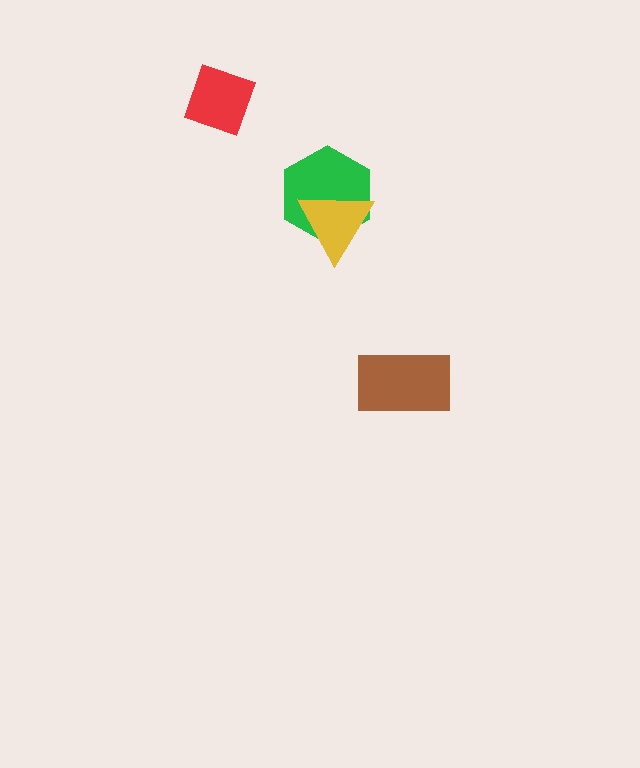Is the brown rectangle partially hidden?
No, no other shape covers it.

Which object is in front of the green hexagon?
The yellow triangle is in front of the green hexagon.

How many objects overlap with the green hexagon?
1 object overlaps with the green hexagon.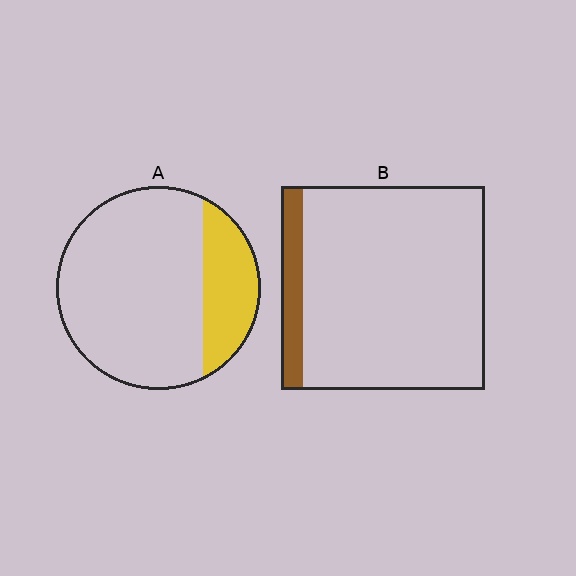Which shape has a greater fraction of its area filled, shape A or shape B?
Shape A.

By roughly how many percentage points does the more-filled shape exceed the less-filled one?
By roughly 10 percentage points (A over B).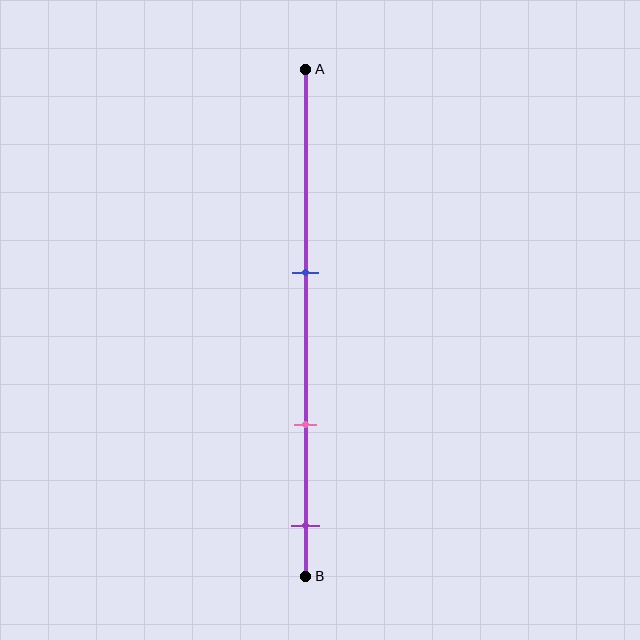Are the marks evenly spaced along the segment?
Yes, the marks are approximately evenly spaced.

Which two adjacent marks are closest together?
The pink and purple marks are the closest adjacent pair.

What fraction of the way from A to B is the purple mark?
The purple mark is approximately 90% (0.9) of the way from A to B.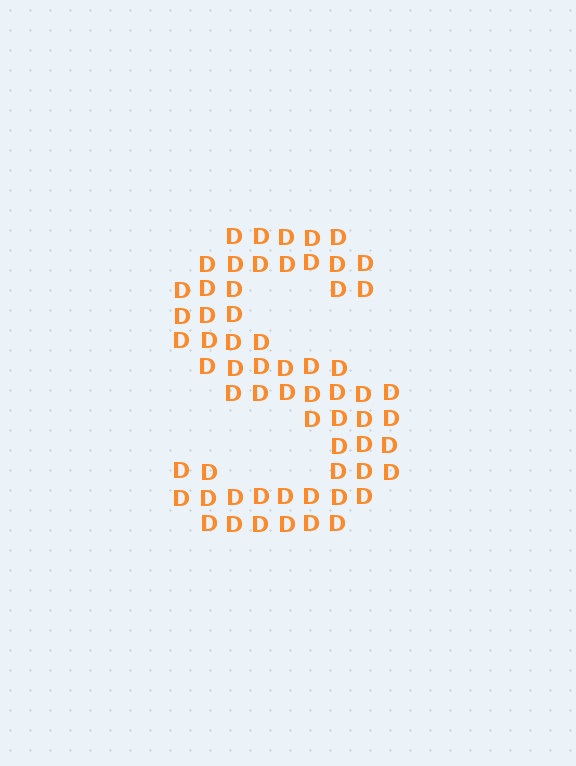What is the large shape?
The large shape is the letter S.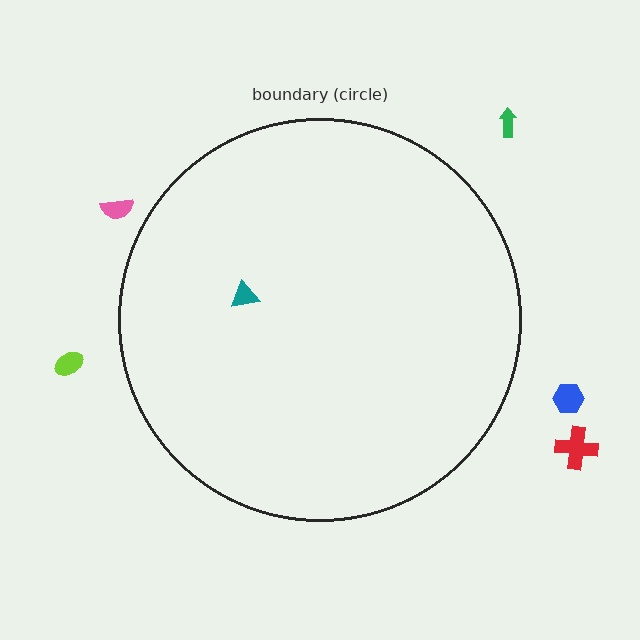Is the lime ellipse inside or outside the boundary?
Outside.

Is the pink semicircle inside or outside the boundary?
Outside.